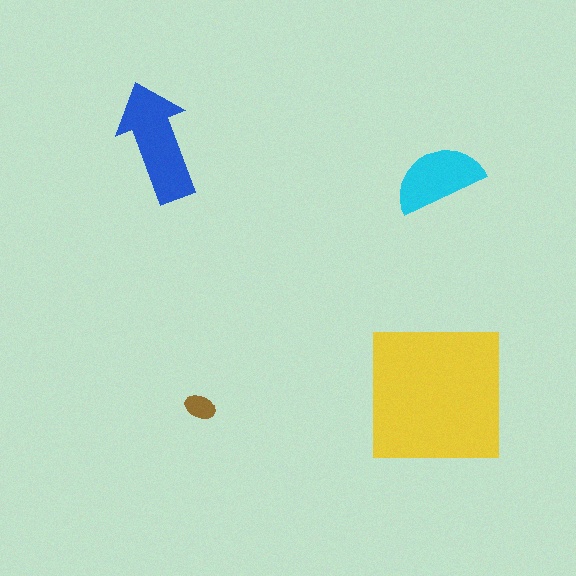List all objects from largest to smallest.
The yellow square, the blue arrow, the cyan semicircle, the brown ellipse.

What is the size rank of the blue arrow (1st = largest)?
2nd.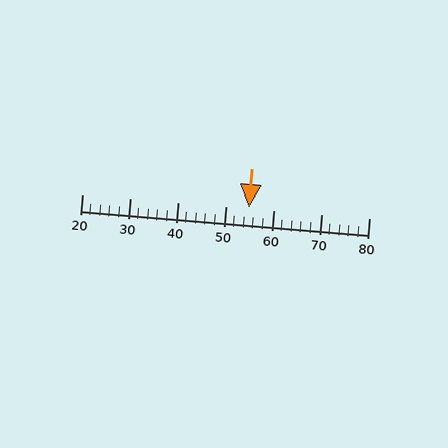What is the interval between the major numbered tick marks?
The major tick marks are spaced 10 units apart.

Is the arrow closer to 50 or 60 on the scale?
The arrow is closer to 50.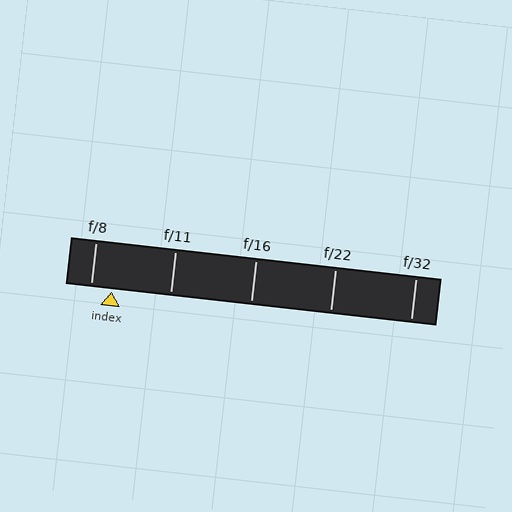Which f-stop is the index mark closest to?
The index mark is closest to f/8.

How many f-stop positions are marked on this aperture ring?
There are 5 f-stop positions marked.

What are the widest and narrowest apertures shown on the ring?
The widest aperture shown is f/8 and the narrowest is f/32.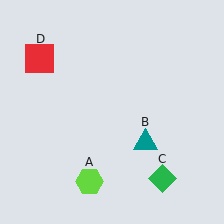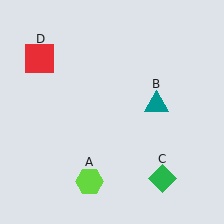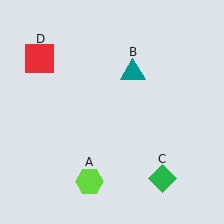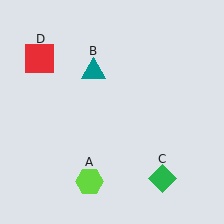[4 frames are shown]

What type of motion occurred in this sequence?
The teal triangle (object B) rotated counterclockwise around the center of the scene.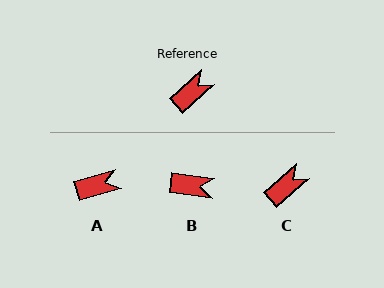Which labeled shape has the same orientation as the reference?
C.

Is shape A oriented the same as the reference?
No, it is off by about 25 degrees.